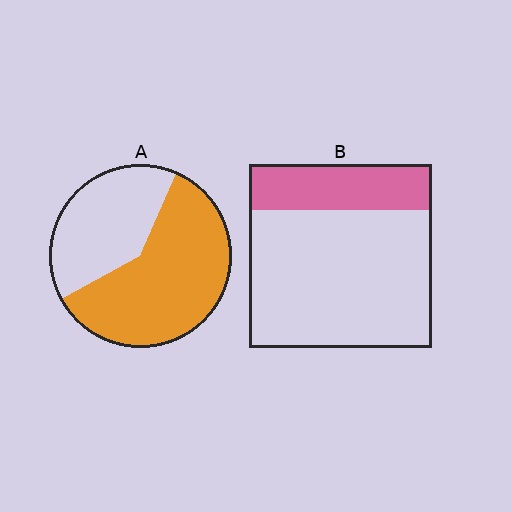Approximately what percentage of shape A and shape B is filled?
A is approximately 60% and B is approximately 25%.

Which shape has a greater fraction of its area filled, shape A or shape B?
Shape A.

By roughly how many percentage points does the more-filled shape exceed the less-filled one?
By roughly 35 percentage points (A over B).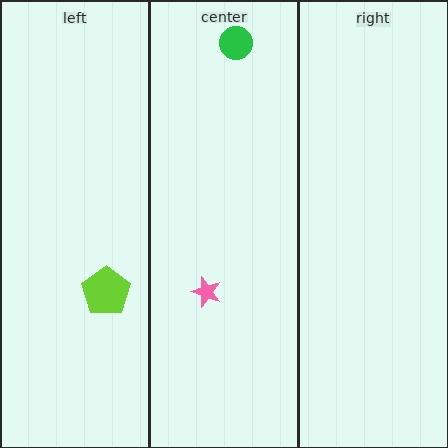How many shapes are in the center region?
2.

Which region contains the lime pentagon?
The left region.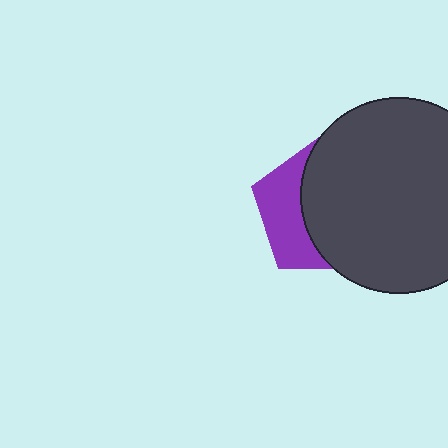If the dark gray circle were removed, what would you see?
You would see the complete purple pentagon.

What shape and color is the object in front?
The object in front is a dark gray circle.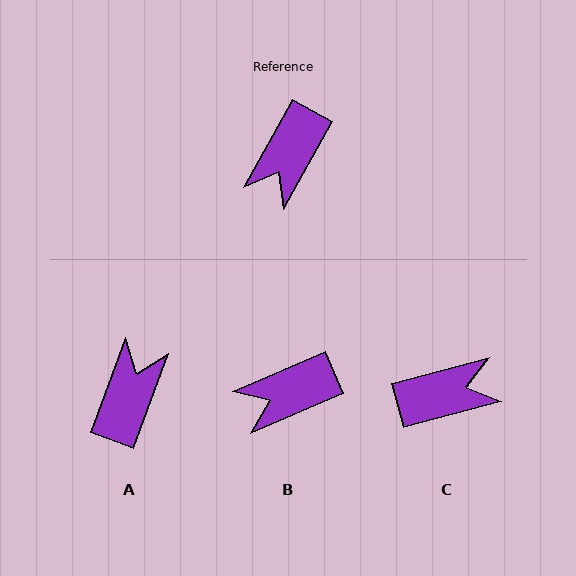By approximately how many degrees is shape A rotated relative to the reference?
Approximately 171 degrees clockwise.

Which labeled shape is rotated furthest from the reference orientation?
A, about 171 degrees away.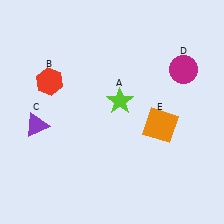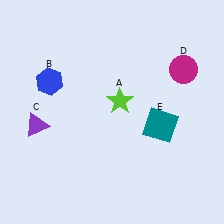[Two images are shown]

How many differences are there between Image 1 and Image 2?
There are 2 differences between the two images.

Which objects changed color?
B changed from red to blue. E changed from orange to teal.